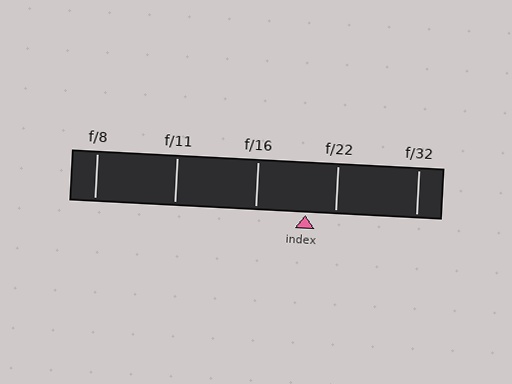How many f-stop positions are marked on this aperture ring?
There are 5 f-stop positions marked.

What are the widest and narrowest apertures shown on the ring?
The widest aperture shown is f/8 and the narrowest is f/32.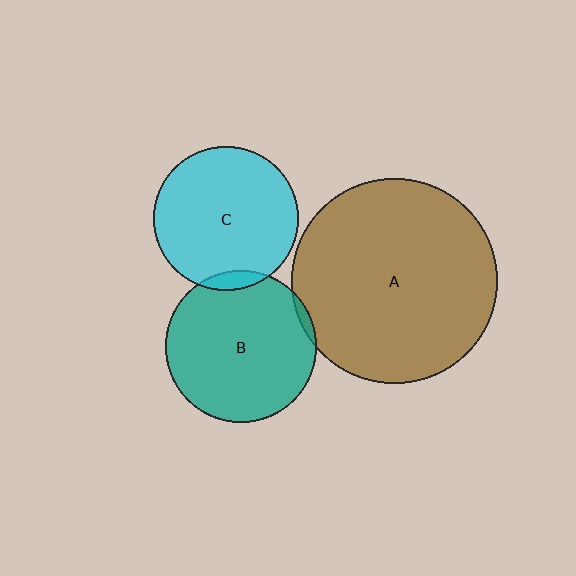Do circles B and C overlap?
Yes.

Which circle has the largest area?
Circle A (brown).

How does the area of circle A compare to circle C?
Approximately 2.0 times.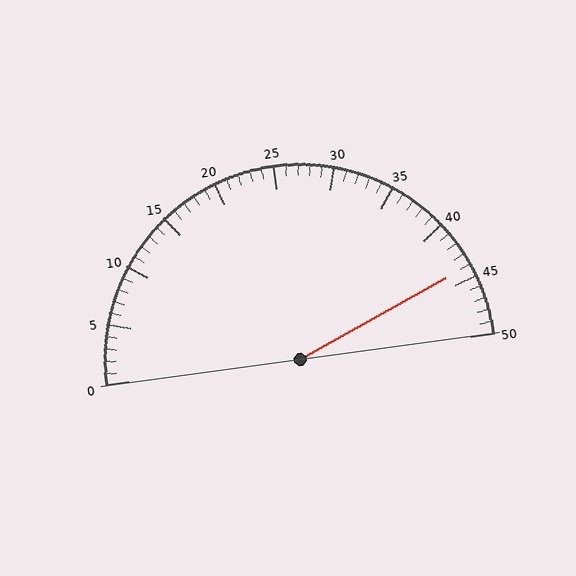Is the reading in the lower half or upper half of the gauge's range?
The reading is in the upper half of the range (0 to 50).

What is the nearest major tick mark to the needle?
The nearest major tick mark is 45.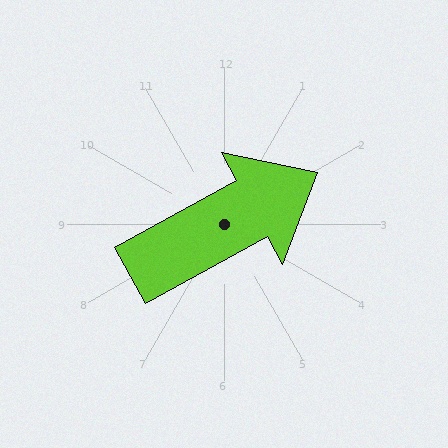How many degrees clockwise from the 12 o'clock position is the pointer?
Approximately 61 degrees.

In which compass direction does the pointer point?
Northeast.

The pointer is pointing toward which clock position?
Roughly 2 o'clock.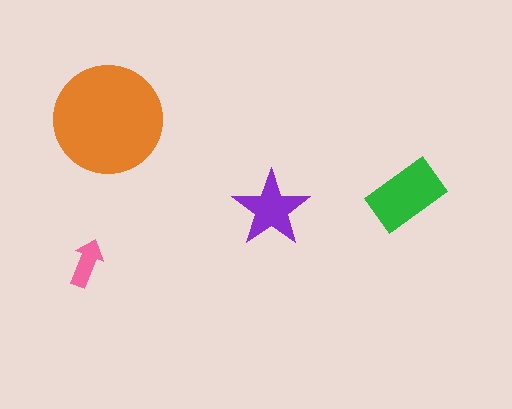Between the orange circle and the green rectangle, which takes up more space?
The orange circle.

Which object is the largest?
The orange circle.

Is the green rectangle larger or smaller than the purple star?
Larger.